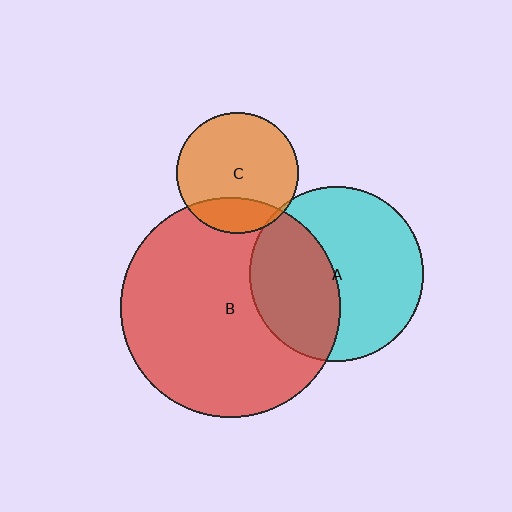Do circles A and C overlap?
Yes.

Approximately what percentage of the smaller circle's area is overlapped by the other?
Approximately 5%.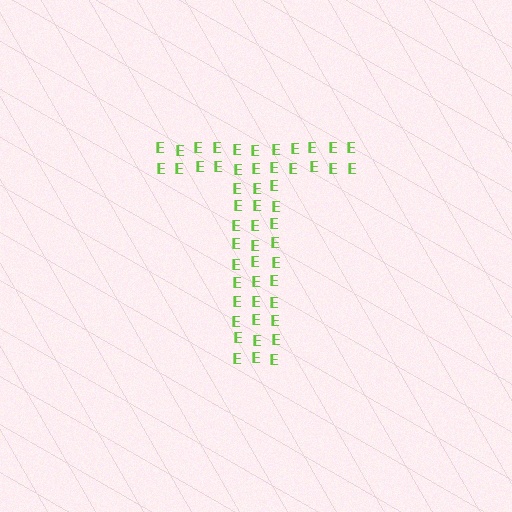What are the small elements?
The small elements are letter E's.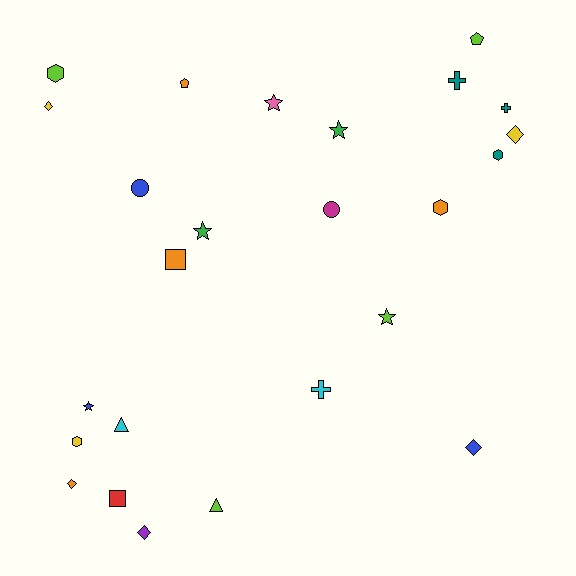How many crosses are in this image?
There are 3 crosses.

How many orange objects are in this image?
There are 4 orange objects.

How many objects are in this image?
There are 25 objects.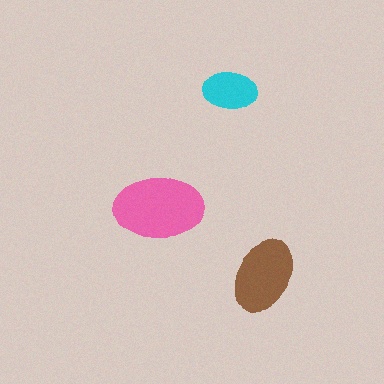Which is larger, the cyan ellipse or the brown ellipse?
The brown one.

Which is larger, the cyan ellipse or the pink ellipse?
The pink one.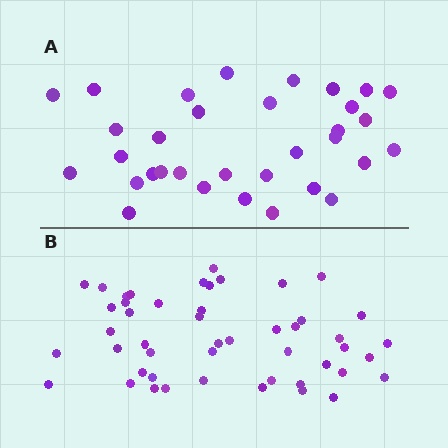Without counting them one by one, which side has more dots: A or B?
Region B (the bottom region) has more dots.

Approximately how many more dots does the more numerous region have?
Region B has approximately 15 more dots than region A.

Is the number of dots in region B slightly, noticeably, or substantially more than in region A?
Region B has substantially more. The ratio is roughly 1.5 to 1.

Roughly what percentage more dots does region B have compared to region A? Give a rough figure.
About 45% more.